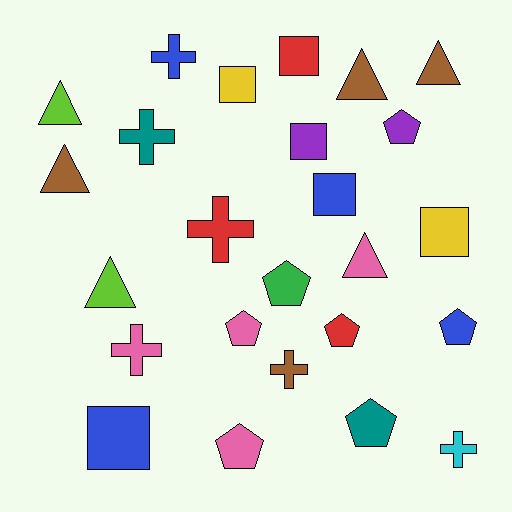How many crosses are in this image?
There are 6 crosses.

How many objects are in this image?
There are 25 objects.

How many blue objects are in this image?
There are 4 blue objects.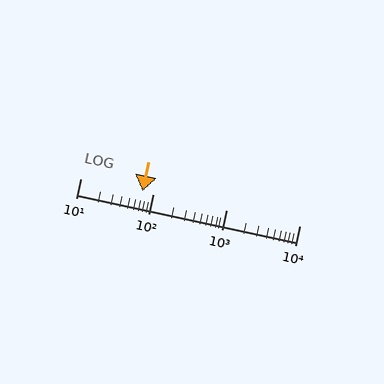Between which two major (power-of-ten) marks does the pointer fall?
The pointer is between 10 and 100.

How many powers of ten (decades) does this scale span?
The scale spans 3 decades, from 10 to 10000.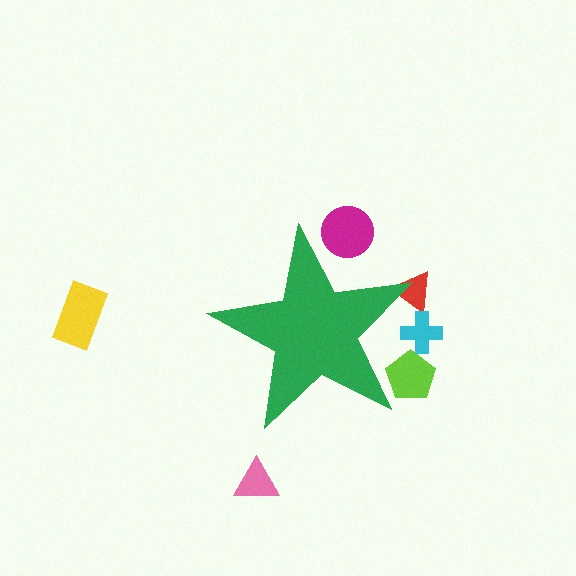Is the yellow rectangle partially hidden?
No, the yellow rectangle is fully visible.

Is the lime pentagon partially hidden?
Yes, the lime pentagon is partially hidden behind the green star.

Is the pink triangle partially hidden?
No, the pink triangle is fully visible.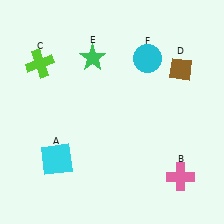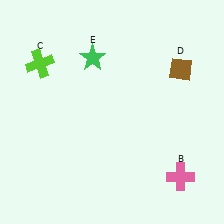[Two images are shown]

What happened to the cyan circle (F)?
The cyan circle (F) was removed in Image 2. It was in the top-right area of Image 1.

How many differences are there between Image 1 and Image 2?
There are 2 differences between the two images.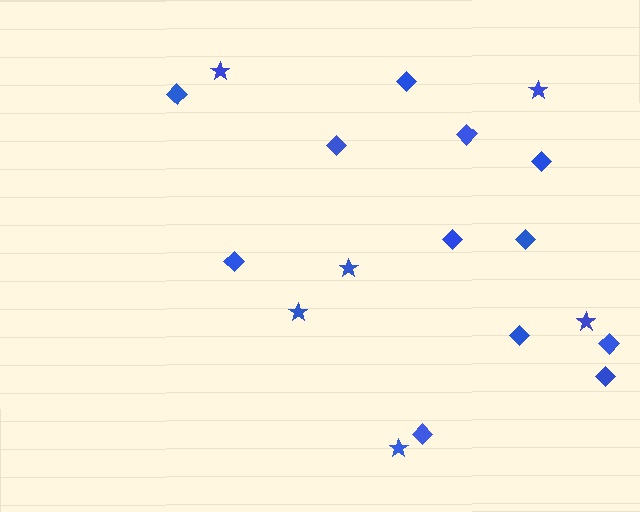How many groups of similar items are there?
There are 2 groups: one group of stars (6) and one group of diamonds (12).